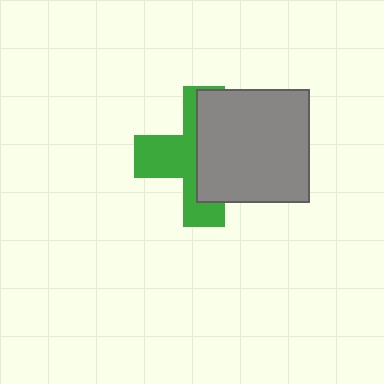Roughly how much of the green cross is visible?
About half of it is visible (roughly 46%).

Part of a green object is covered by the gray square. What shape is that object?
It is a cross.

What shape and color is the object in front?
The object in front is a gray square.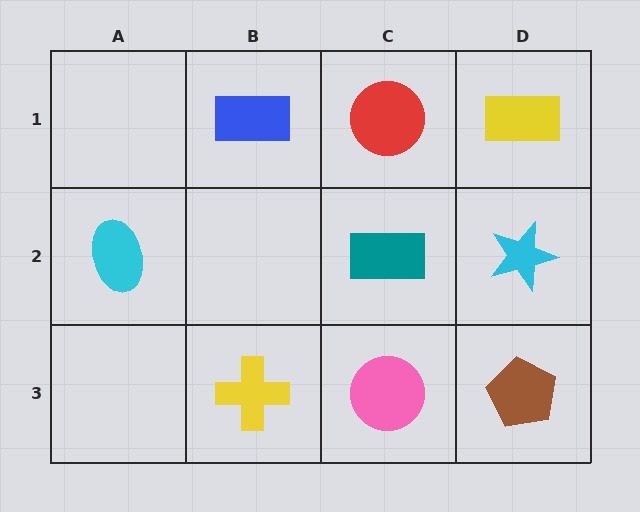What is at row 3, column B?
A yellow cross.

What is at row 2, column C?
A teal rectangle.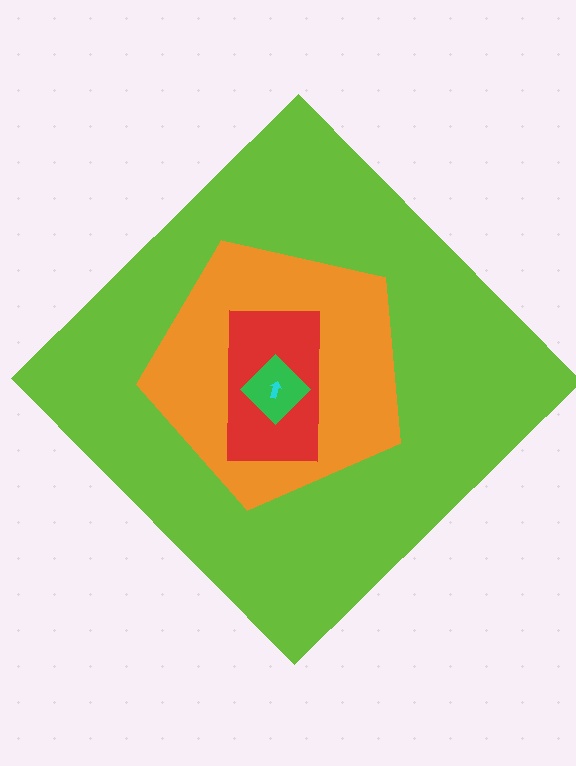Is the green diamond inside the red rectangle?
Yes.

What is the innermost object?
The cyan arrow.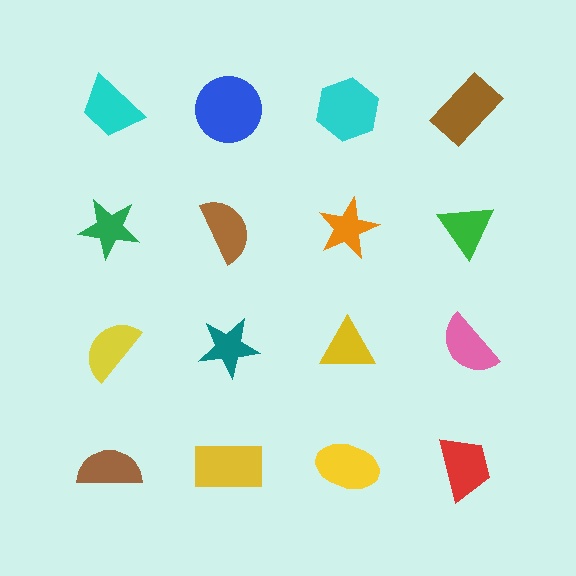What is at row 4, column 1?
A brown semicircle.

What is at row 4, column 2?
A yellow rectangle.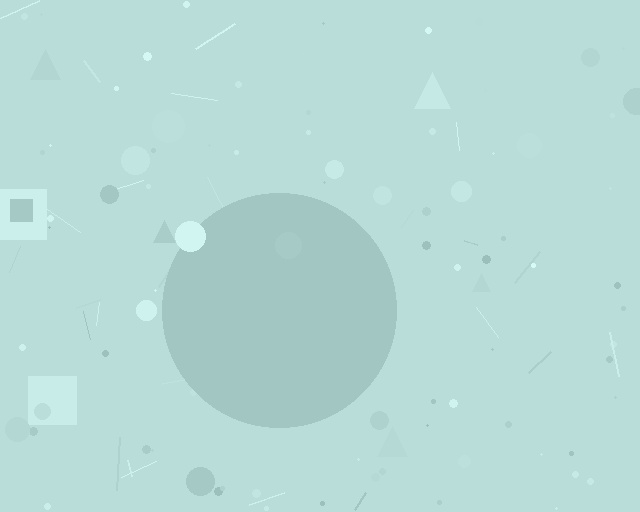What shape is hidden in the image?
A circle is hidden in the image.